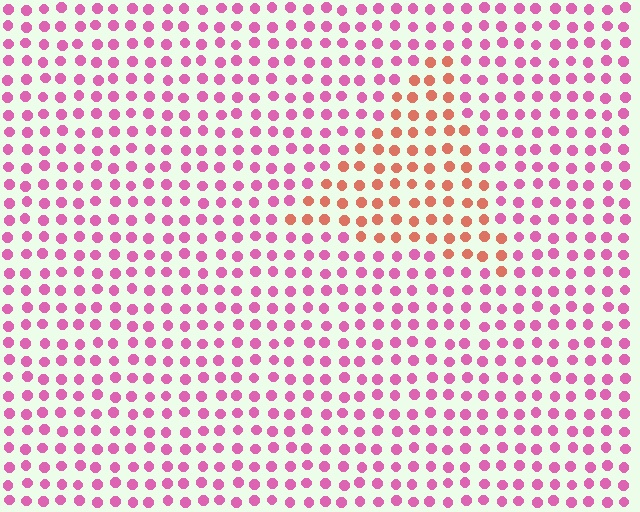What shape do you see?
I see a triangle.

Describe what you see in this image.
The image is filled with small pink elements in a uniform arrangement. A triangle-shaped region is visible where the elements are tinted to a slightly different hue, forming a subtle color boundary.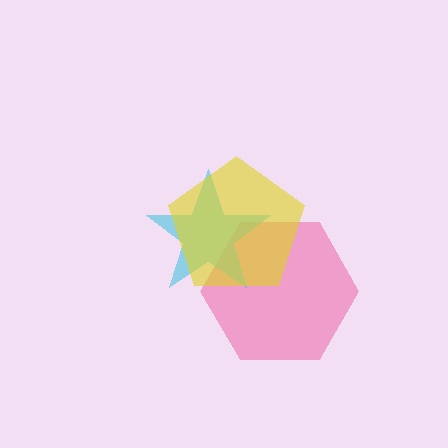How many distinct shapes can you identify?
There are 3 distinct shapes: a pink hexagon, a cyan star, a yellow pentagon.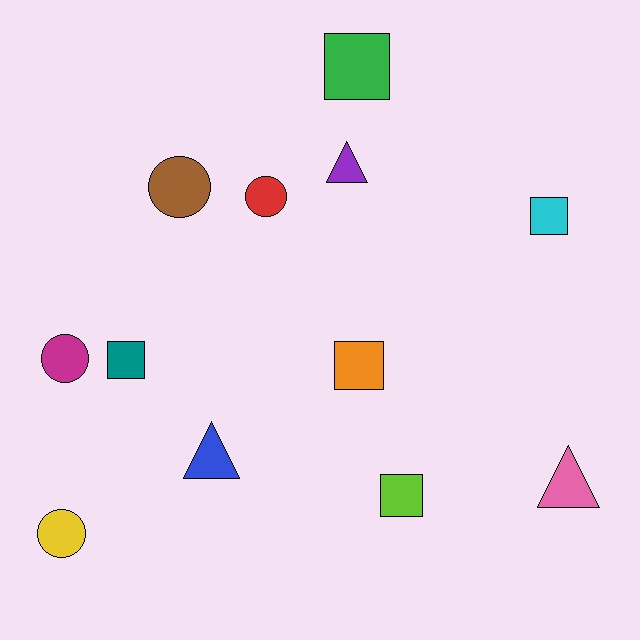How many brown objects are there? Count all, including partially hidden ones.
There is 1 brown object.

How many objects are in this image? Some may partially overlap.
There are 12 objects.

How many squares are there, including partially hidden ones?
There are 5 squares.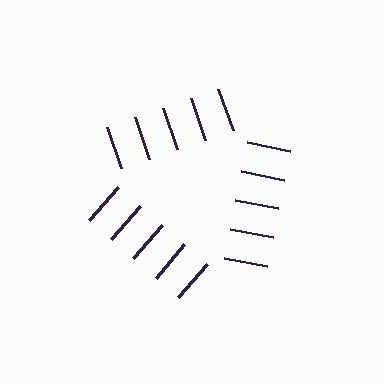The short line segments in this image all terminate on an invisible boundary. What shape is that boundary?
An illusory triangle — the line segments terminate on its edges but no continuous stroke is drawn.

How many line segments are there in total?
15 — 5 along each of the 3 edges.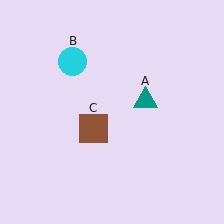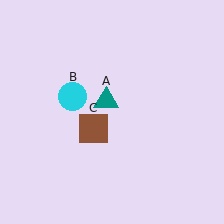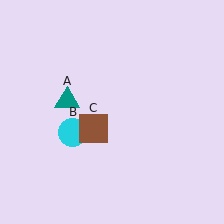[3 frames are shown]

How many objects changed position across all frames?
2 objects changed position: teal triangle (object A), cyan circle (object B).